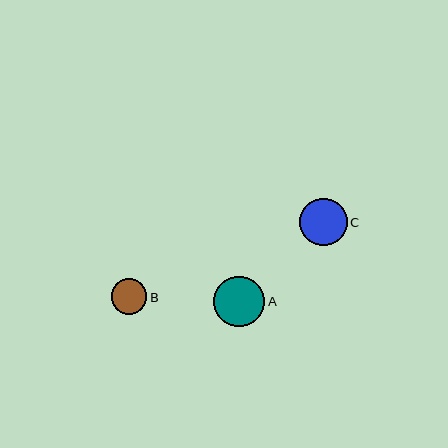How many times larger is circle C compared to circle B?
Circle C is approximately 1.3 times the size of circle B.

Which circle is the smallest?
Circle B is the smallest with a size of approximately 35 pixels.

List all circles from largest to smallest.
From largest to smallest: A, C, B.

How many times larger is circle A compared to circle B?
Circle A is approximately 1.4 times the size of circle B.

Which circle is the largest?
Circle A is the largest with a size of approximately 51 pixels.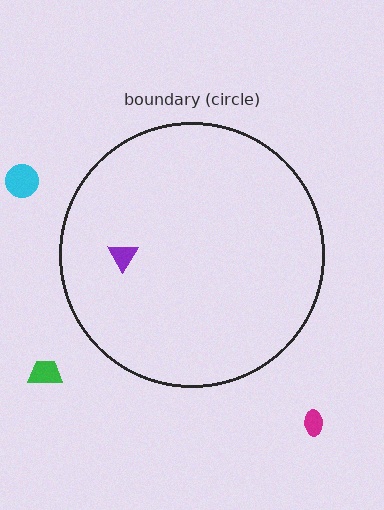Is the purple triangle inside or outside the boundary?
Inside.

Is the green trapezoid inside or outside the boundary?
Outside.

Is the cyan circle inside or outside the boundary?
Outside.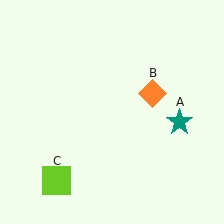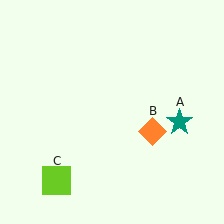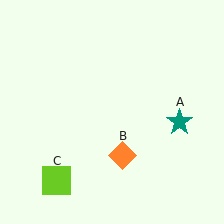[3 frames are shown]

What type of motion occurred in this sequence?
The orange diamond (object B) rotated clockwise around the center of the scene.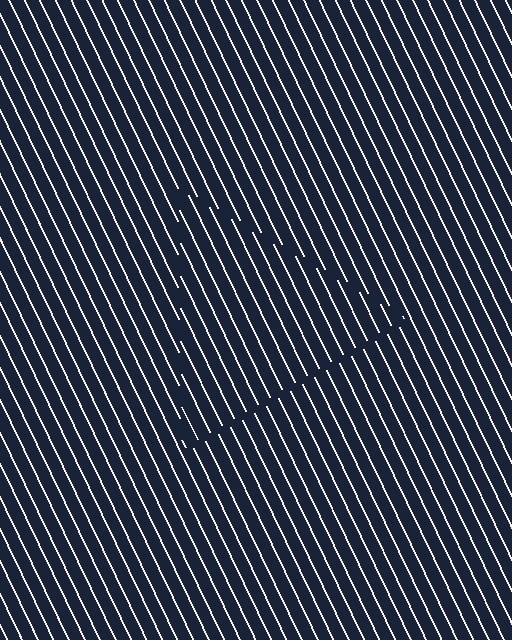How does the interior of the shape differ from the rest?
The interior of the shape contains the same grating, shifted by half a period — the contour is defined by the phase discontinuity where line-ends from the inner and outer gratings abut.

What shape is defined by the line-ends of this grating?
An illusory triangle. The interior of the shape contains the same grating, shifted by half a period — the contour is defined by the phase discontinuity where line-ends from the inner and outer gratings abut.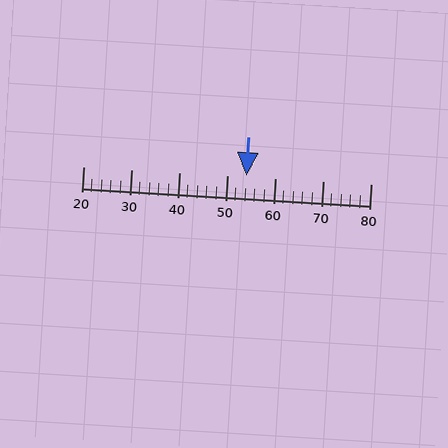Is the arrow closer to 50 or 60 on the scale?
The arrow is closer to 50.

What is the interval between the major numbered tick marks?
The major tick marks are spaced 10 units apart.